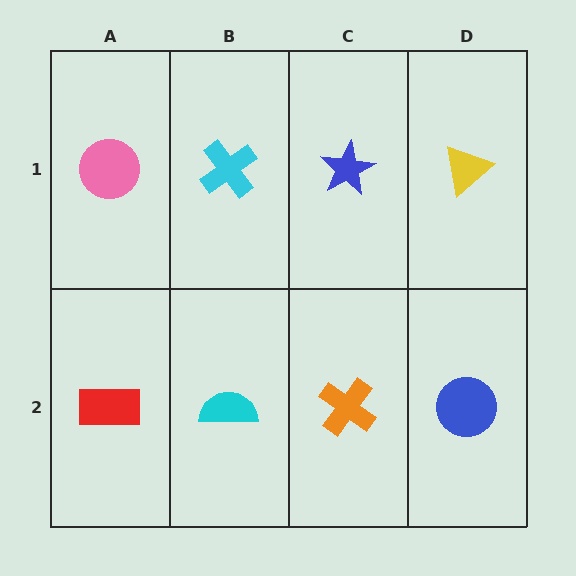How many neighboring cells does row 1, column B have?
3.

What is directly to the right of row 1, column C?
A yellow triangle.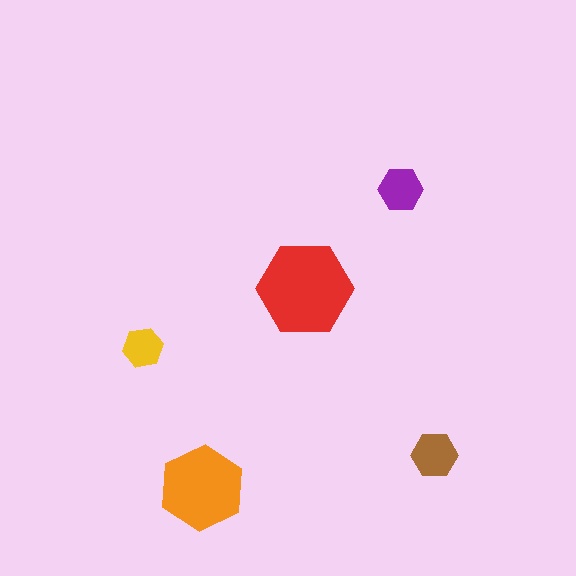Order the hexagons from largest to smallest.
the red one, the orange one, the brown one, the purple one, the yellow one.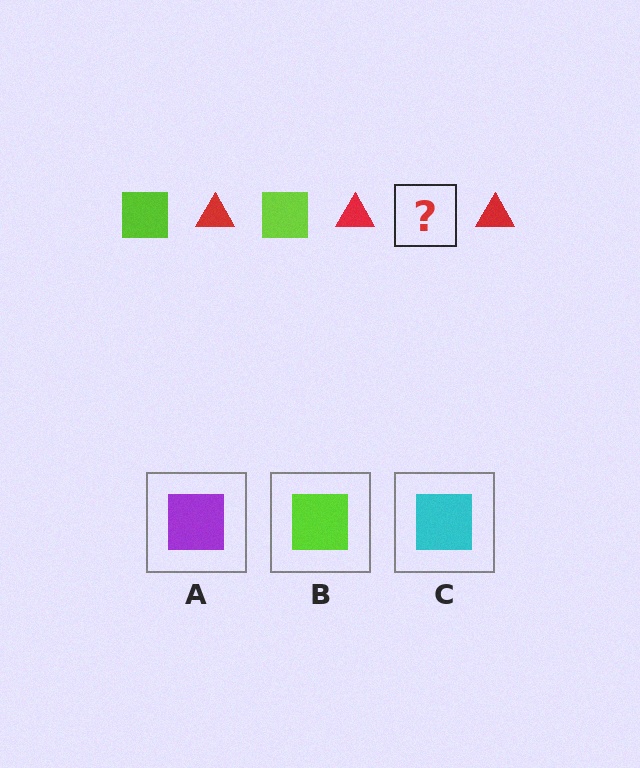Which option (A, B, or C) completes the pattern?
B.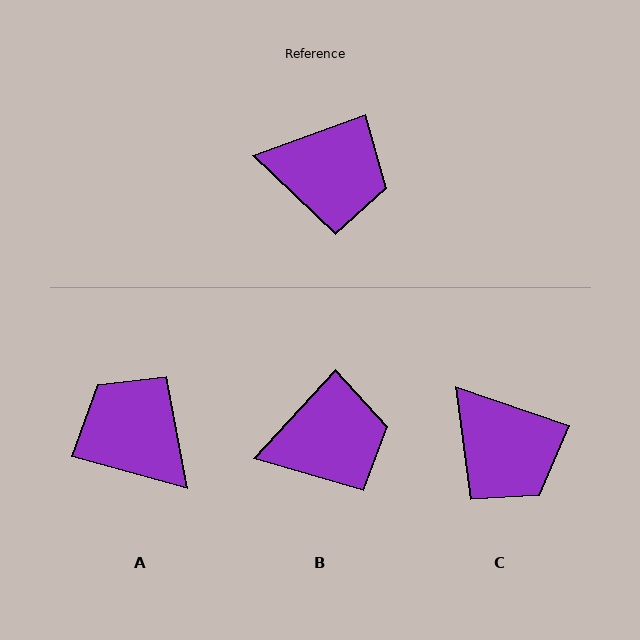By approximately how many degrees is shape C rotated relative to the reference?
Approximately 39 degrees clockwise.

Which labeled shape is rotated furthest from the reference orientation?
A, about 145 degrees away.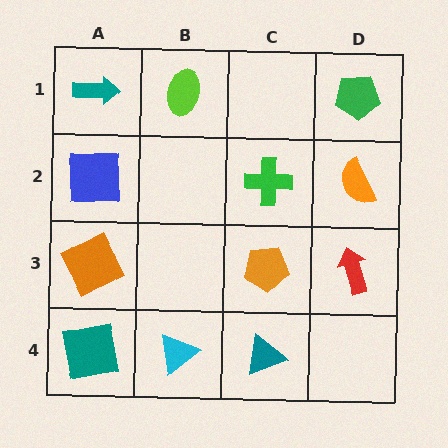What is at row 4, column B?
A cyan triangle.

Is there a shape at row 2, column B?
No, that cell is empty.